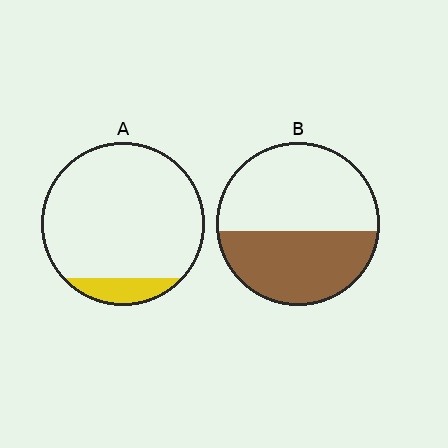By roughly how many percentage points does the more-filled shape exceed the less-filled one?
By roughly 35 percentage points (B over A).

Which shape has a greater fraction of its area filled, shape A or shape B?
Shape B.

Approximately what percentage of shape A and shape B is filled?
A is approximately 10% and B is approximately 45%.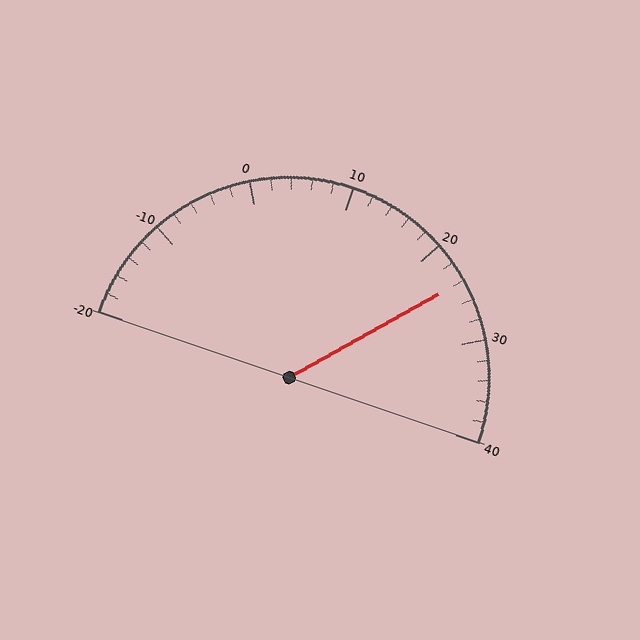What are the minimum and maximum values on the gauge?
The gauge ranges from -20 to 40.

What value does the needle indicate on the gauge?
The needle indicates approximately 24.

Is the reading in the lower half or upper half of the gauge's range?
The reading is in the upper half of the range (-20 to 40).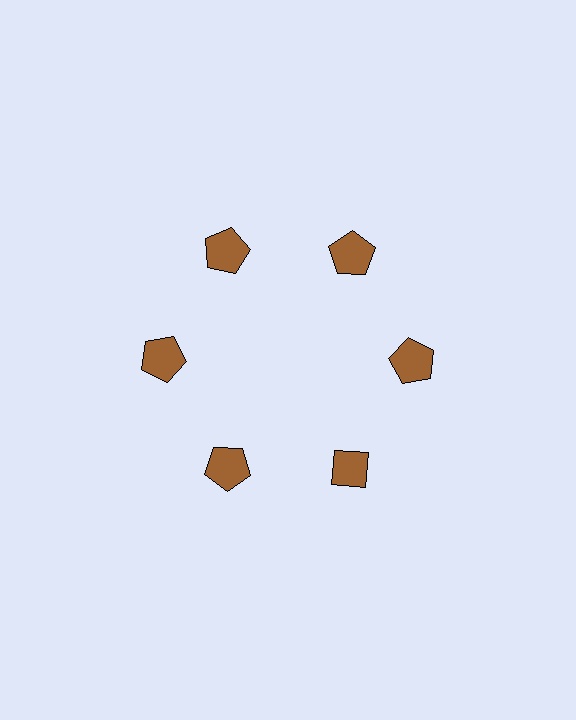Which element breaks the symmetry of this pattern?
The brown diamond at roughly the 5 o'clock position breaks the symmetry. All other shapes are brown pentagons.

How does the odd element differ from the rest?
It has a different shape: diamond instead of pentagon.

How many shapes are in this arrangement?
There are 6 shapes arranged in a ring pattern.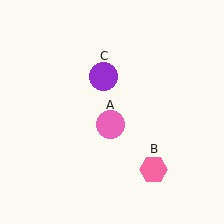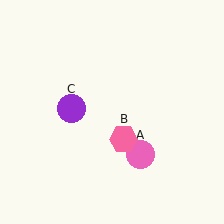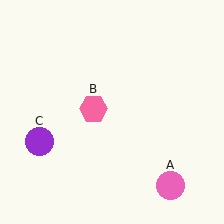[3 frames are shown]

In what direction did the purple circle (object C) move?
The purple circle (object C) moved down and to the left.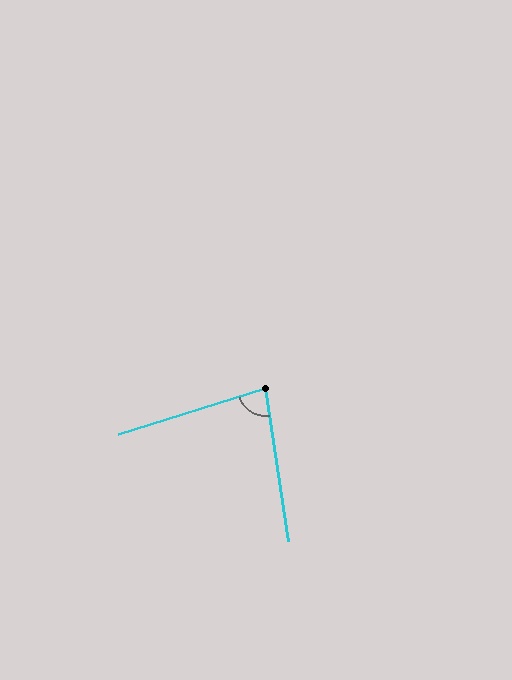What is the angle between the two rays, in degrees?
Approximately 81 degrees.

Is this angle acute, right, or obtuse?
It is acute.